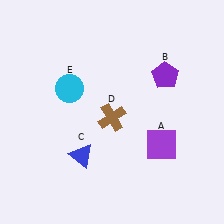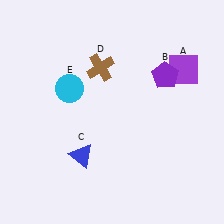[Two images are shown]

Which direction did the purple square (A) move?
The purple square (A) moved up.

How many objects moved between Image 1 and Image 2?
2 objects moved between the two images.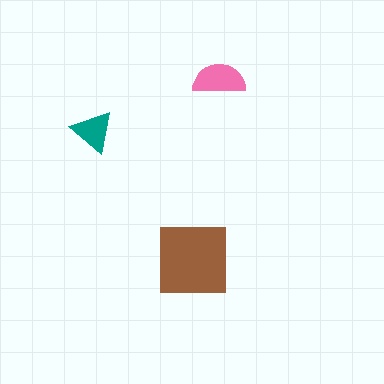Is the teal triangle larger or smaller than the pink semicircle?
Smaller.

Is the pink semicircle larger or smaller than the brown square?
Smaller.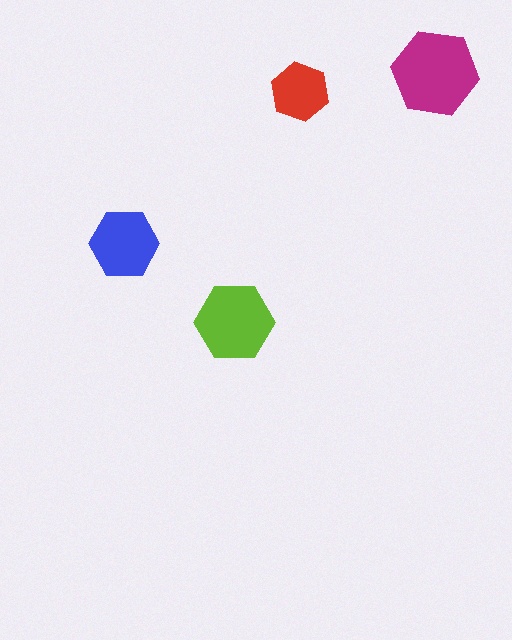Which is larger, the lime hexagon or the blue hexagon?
The lime one.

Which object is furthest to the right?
The magenta hexagon is rightmost.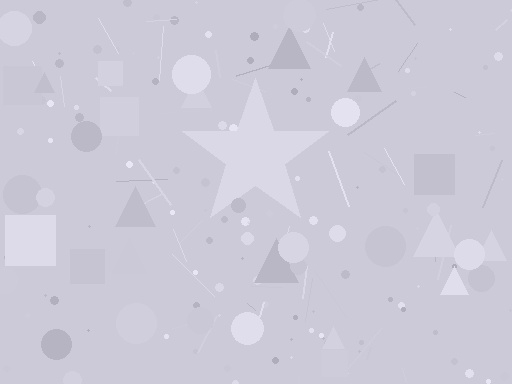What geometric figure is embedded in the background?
A star is embedded in the background.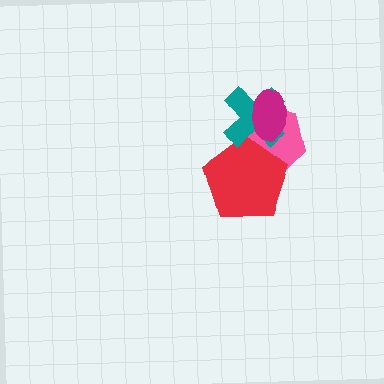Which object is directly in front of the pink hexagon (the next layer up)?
The red pentagon is directly in front of the pink hexagon.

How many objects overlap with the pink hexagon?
3 objects overlap with the pink hexagon.